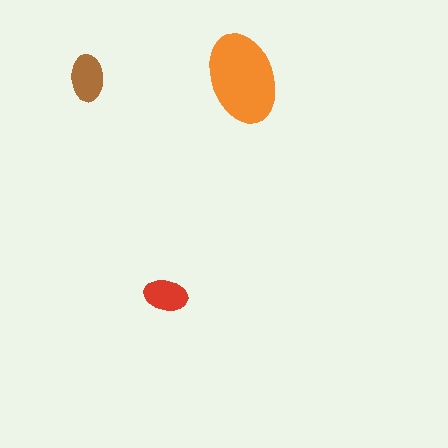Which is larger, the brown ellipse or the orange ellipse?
The orange one.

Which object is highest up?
The brown ellipse is topmost.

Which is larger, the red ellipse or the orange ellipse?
The orange one.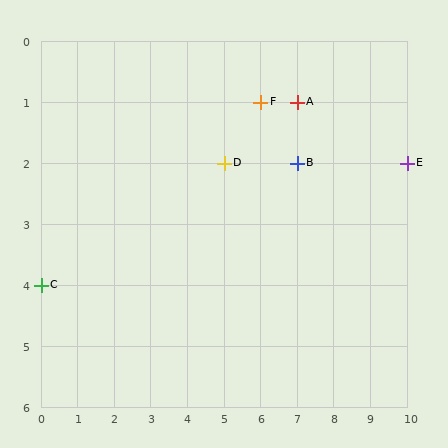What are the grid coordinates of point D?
Point D is at grid coordinates (5, 2).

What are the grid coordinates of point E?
Point E is at grid coordinates (10, 2).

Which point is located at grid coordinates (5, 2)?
Point D is at (5, 2).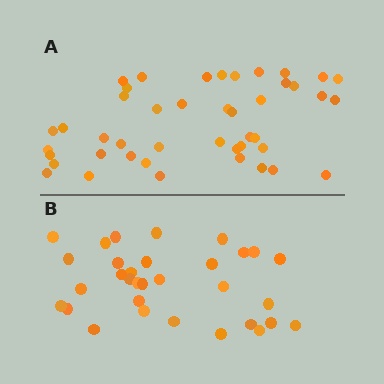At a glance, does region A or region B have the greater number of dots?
Region A (the top region) has more dots.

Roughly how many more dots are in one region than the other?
Region A has roughly 12 or so more dots than region B.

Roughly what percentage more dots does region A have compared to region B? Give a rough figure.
About 40% more.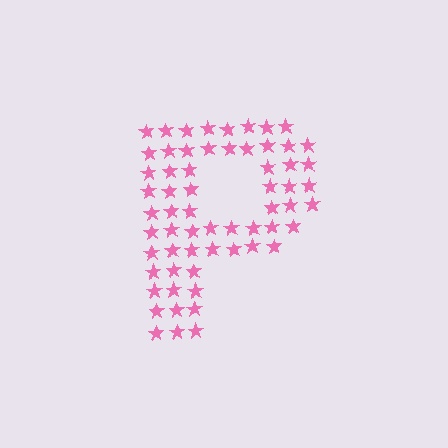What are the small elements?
The small elements are stars.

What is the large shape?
The large shape is the letter P.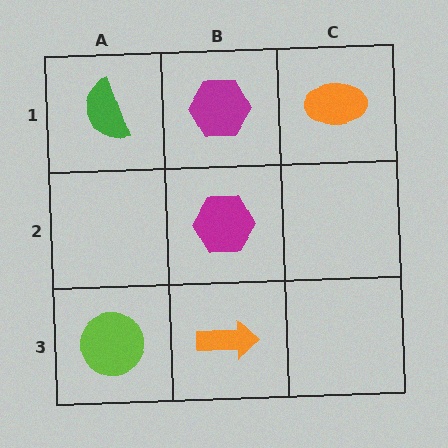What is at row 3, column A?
A lime circle.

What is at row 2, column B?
A magenta hexagon.